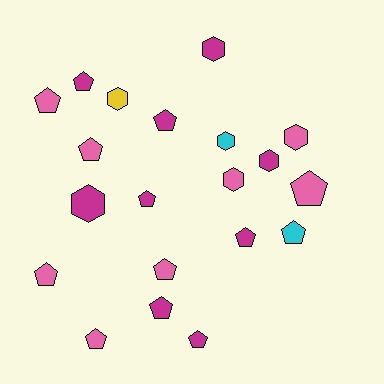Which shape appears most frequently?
Pentagon, with 13 objects.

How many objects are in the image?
There are 20 objects.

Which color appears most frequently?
Magenta, with 9 objects.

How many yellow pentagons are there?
There are no yellow pentagons.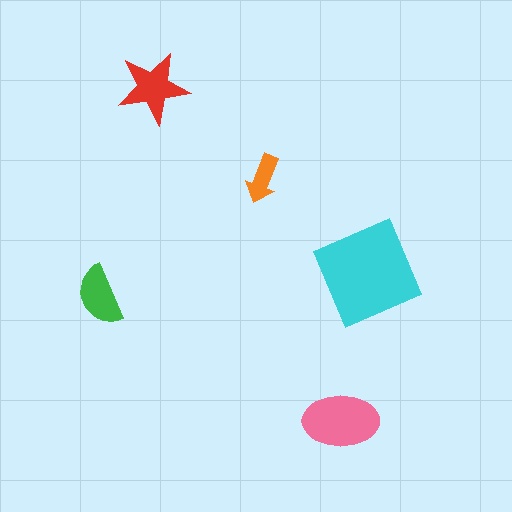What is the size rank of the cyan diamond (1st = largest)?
1st.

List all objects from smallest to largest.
The orange arrow, the green semicircle, the red star, the pink ellipse, the cyan diamond.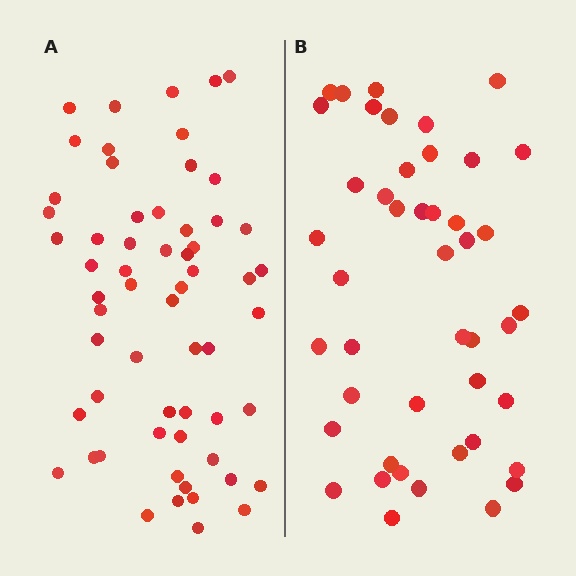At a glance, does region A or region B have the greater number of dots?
Region A (the left region) has more dots.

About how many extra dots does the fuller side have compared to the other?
Region A has approximately 15 more dots than region B.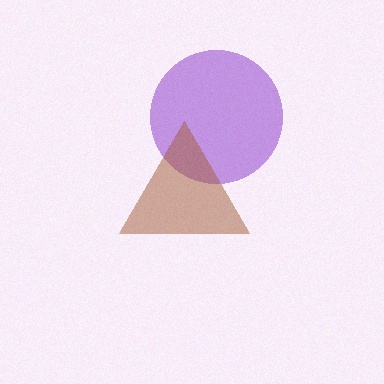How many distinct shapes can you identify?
There are 2 distinct shapes: a purple circle, a brown triangle.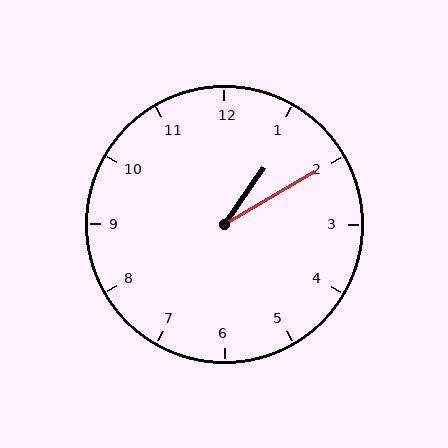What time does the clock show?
1:10.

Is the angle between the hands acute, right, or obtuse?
It is acute.